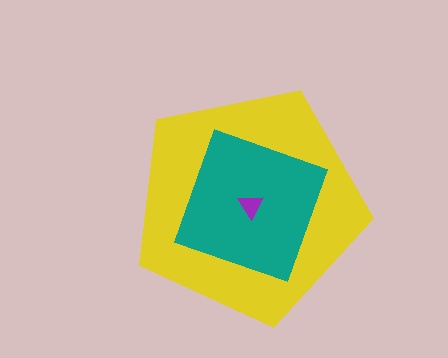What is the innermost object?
The purple triangle.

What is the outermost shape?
The yellow pentagon.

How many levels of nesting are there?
3.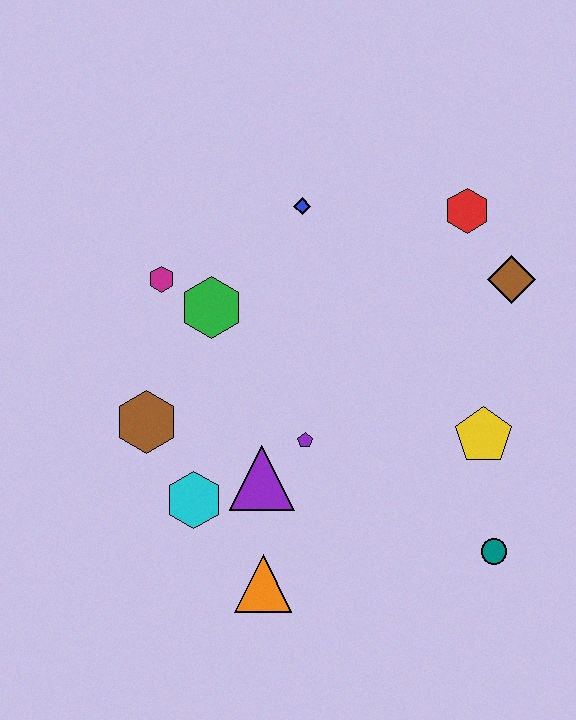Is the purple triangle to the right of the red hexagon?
No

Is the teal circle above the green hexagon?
No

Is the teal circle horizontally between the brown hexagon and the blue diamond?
No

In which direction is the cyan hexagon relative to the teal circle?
The cyan hexagon is to the left of the teal circle.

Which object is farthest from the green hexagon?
The teal circle is farthest from the green hexagon.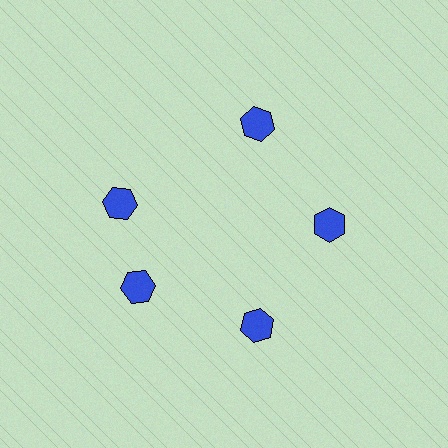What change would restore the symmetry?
The symmetry would be restored by rotating it back into even spacing with its neighbors so that all 5 hexagons sit at equal angles and equal distance from the center.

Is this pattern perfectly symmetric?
No. The 5 blue hexagons are arranged in a ring, but one element near the 10 o'clock position is rotated out of alignment along the ring, breaking the 5-fold rotational symmetry.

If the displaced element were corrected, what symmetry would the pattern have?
It would have 5-fold rotational symmetry — the pattern would map onto itself every 72 degrees.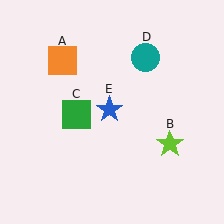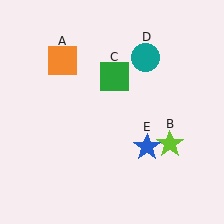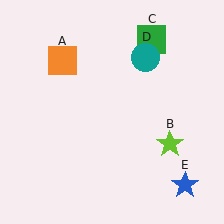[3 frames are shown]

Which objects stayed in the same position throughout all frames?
Orange square (object A) and lime star (object B) and teal circle (object D) remained stationary.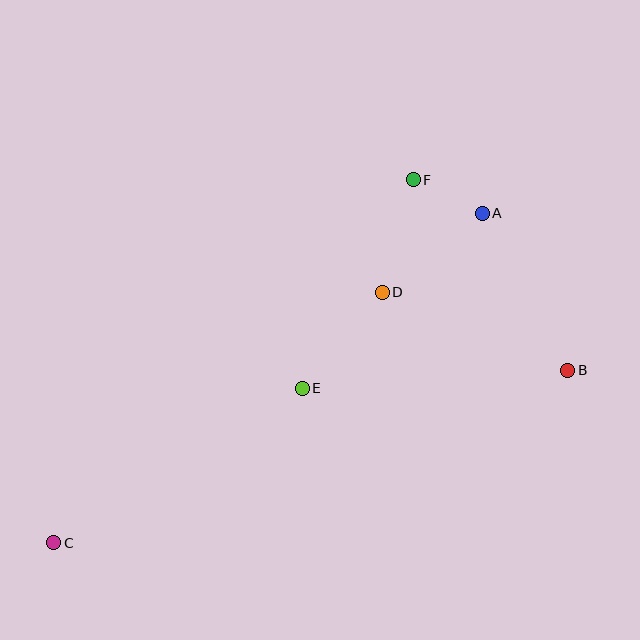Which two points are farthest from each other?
Points B and C are farthest from each other.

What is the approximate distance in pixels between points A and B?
The distance between A and B is approximately 179 pixels.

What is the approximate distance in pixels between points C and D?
The distance between C and D is approximately 413 pixels.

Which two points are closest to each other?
Points A and F are closest to each other.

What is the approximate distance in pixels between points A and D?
The distance between A and D is approximately 128 pixels.